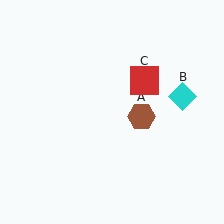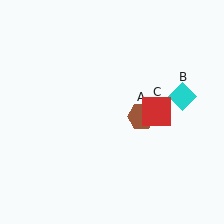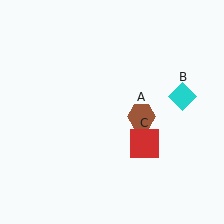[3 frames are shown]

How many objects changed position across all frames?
1 object changed position: red square (object C).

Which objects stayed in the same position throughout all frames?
Brown hexagon (object A) and cyan diamond (object B) remained stationary.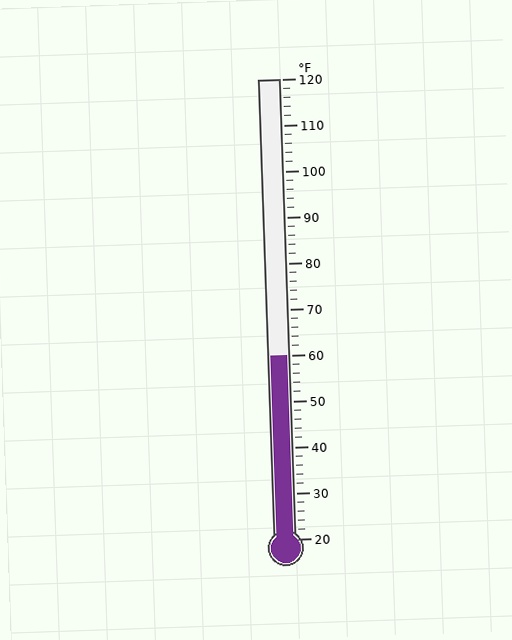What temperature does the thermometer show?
The thermometer shows approximately 60°F.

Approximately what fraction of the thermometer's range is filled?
The thermometer is filled to approximately 40% of its range.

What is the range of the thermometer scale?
The thermometer scale ranges from 20°F to 120°F.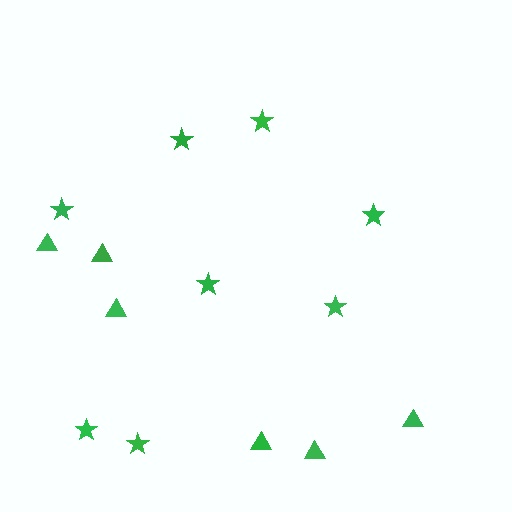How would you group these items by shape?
There are 2 groups: one group of stars (8) and one group of triangles (6).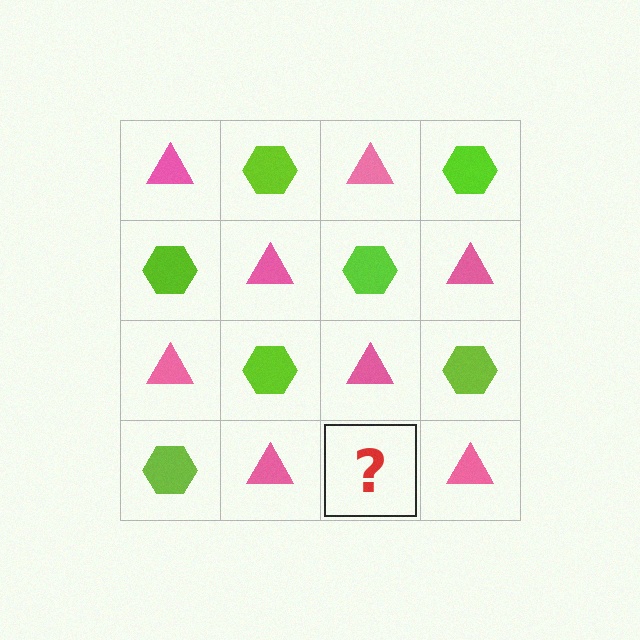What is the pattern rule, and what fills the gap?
The rule is that it alternates pink triangle and lime hexagon in a checkerboard pattern. The gap should be filled with a lime hexagon.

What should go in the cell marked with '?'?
The missing cell should contain a lime hexagon.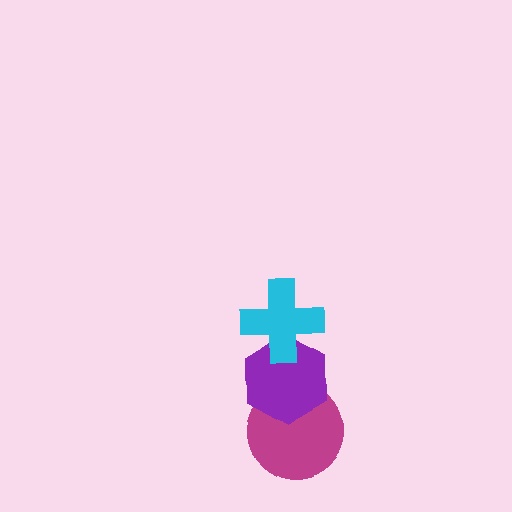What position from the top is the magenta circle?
The magenta circle is 3rd from the top.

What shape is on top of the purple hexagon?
The cyan cross is on top of the purple hexagon.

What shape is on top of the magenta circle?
The purple hexagon is on top of the magenta circle.